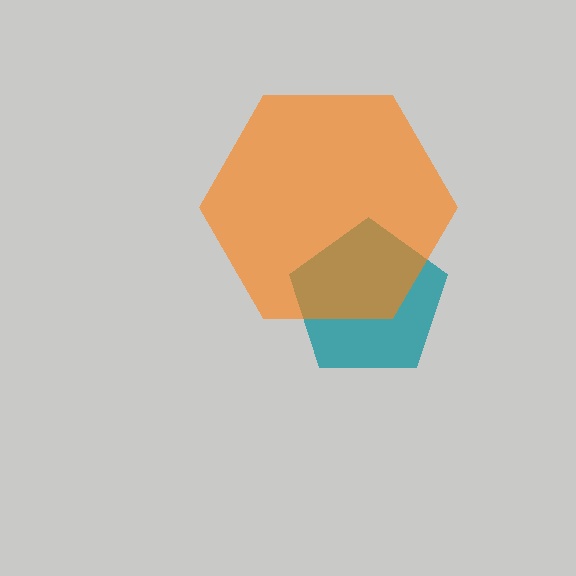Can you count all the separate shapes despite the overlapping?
Yes, there are 2 separate shapes.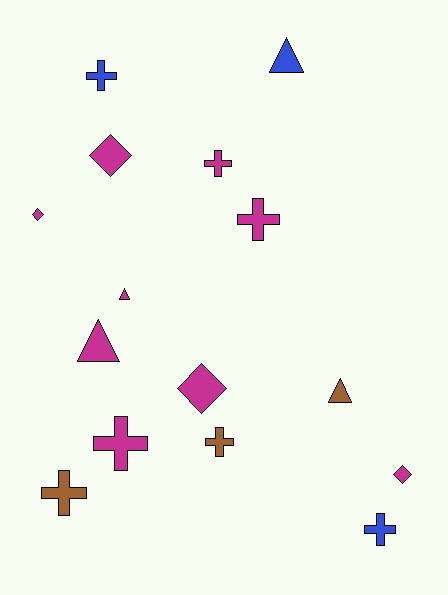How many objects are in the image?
There are 15 objects.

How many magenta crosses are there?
There are 3 magenta crosses.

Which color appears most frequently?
Magenta, with 9 objects.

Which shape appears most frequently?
Cross, with 7 objects.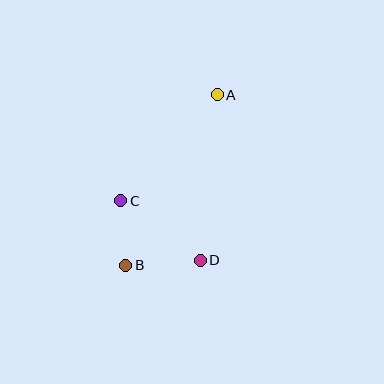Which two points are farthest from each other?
Points A and B are farthest from each other.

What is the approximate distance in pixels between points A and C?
The distance between A and C is approximately 143 pixels.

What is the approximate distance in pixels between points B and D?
The distance between B and D is approximately 75 pixels.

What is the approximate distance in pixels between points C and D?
The distance between C and D is approximately 100 pixels.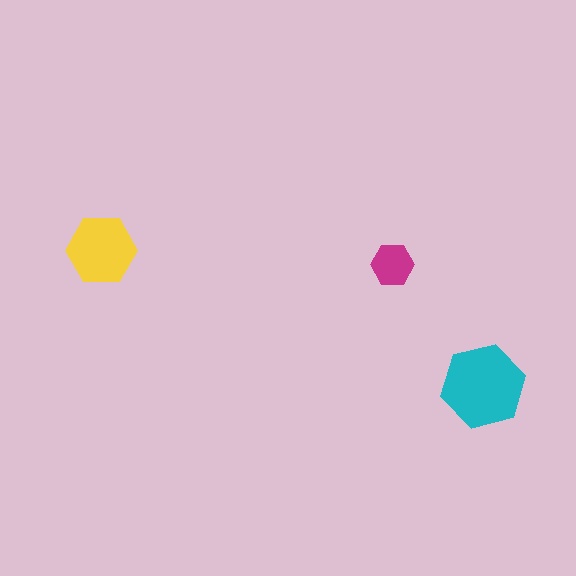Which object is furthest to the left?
The yellow hexagon is leftmost.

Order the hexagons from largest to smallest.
the cyan one, the yellow one, the magenta one.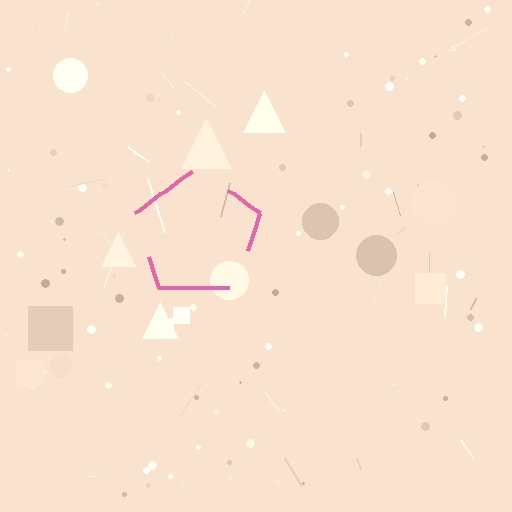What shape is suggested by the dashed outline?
The dashed outline suggests a pentagon.